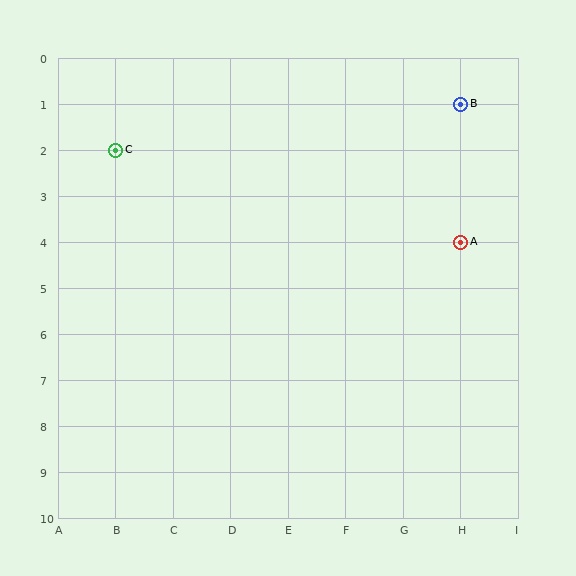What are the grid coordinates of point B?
Point B is at grid coordinates (H, 1).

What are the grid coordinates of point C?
Point C is at grid coordinates (B, 2).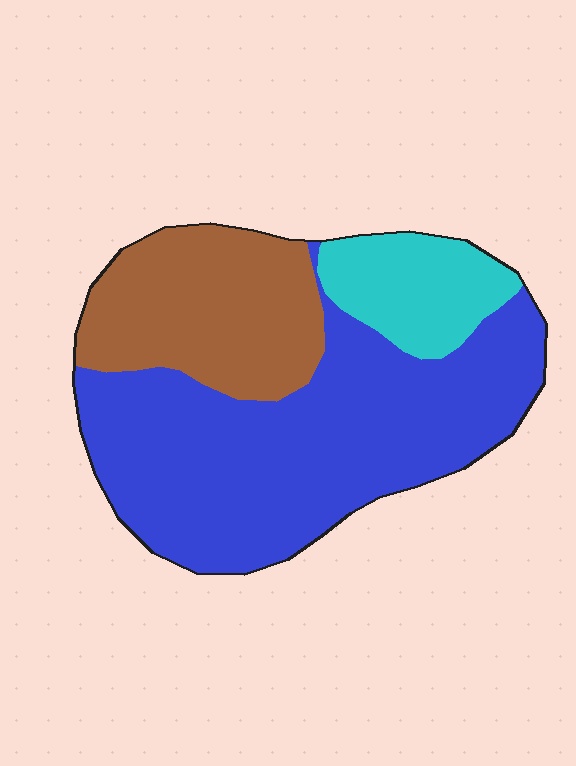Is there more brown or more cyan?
Brown.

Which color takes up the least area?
Cyan, at roughly 15%.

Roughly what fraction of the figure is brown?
Brown covers 27% of the figure.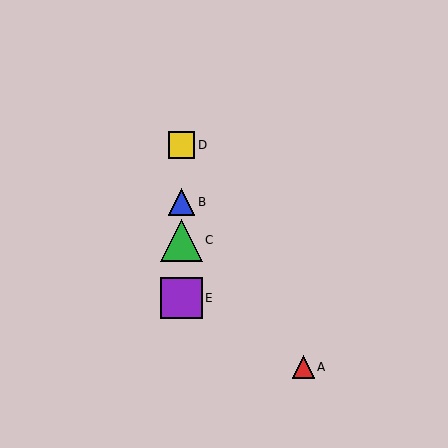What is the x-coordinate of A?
Object A is at x≈303.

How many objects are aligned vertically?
4 objects (B, C, D, E) are aligned vertically.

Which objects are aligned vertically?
Objects B, C, D, E are aligned vertically.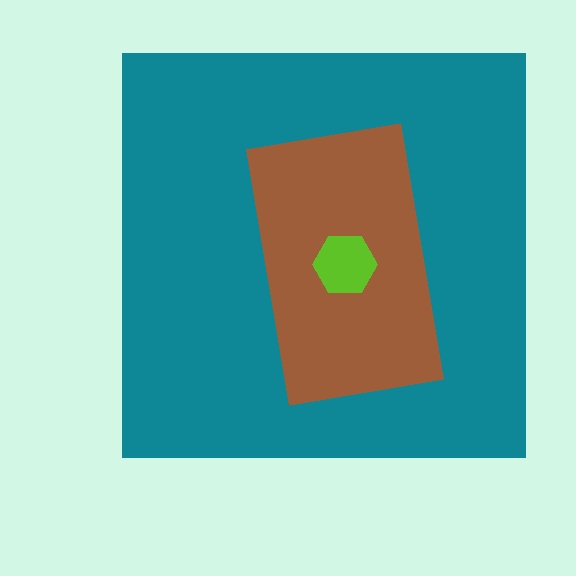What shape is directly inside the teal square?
The brown rectangle.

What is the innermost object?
The lime hexagon.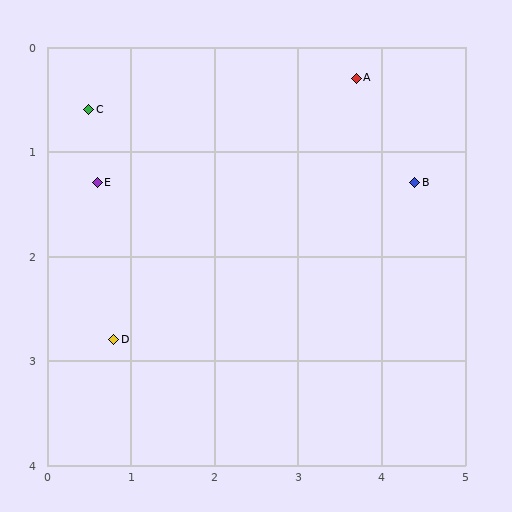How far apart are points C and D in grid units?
Points C and D are about 2.2 grid units apart.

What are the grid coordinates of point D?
Point D is at approximately (0.8, 2.8).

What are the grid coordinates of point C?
Point C is at approximately (0.5, 0.6).